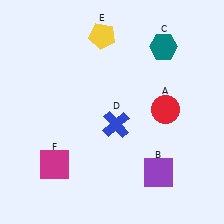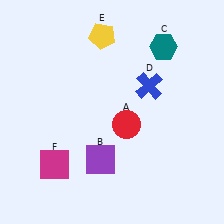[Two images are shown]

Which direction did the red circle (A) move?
The red circle (A) moved left.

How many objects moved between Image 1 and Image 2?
3 objects moved between the two images.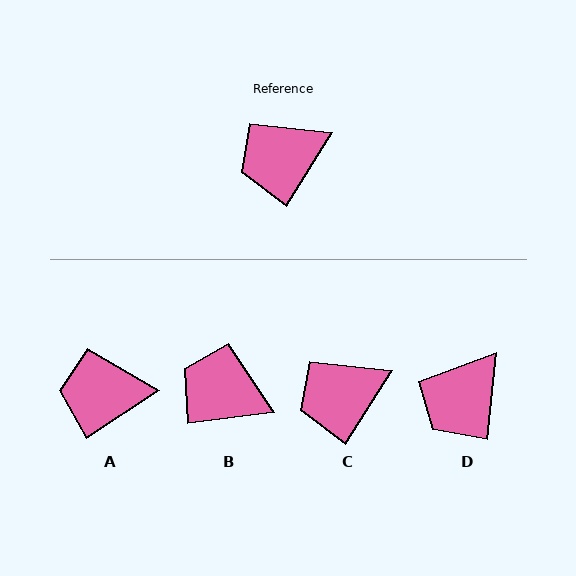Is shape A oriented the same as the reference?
No, it is off by about 24 degrees.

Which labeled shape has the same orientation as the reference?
C.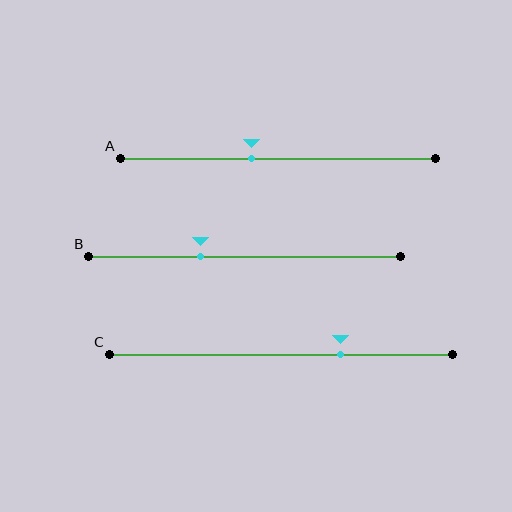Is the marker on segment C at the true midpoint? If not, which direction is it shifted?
No, the marker on segment C is shifted to the right by about 17% of the segment length.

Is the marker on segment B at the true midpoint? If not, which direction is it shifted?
No, the marker on segment B is shifted to the left by about 14% of the segment length.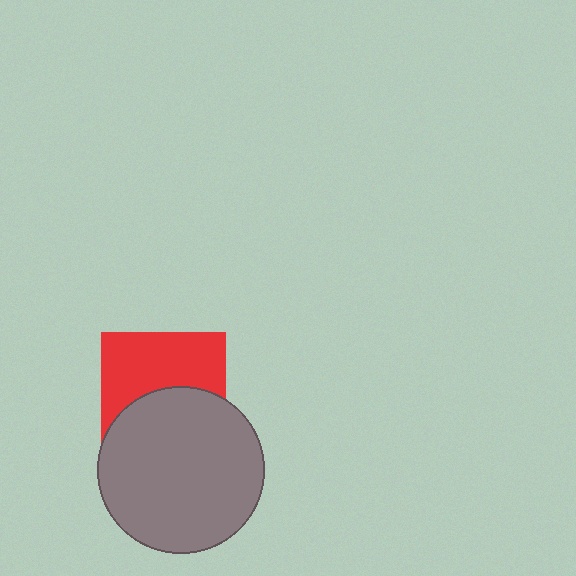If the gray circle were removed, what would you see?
You would see the complete red square.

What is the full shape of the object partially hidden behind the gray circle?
The partially hidden object is a red square.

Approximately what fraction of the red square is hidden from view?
Roughly 48% of the red square is hidden behind the gray circle.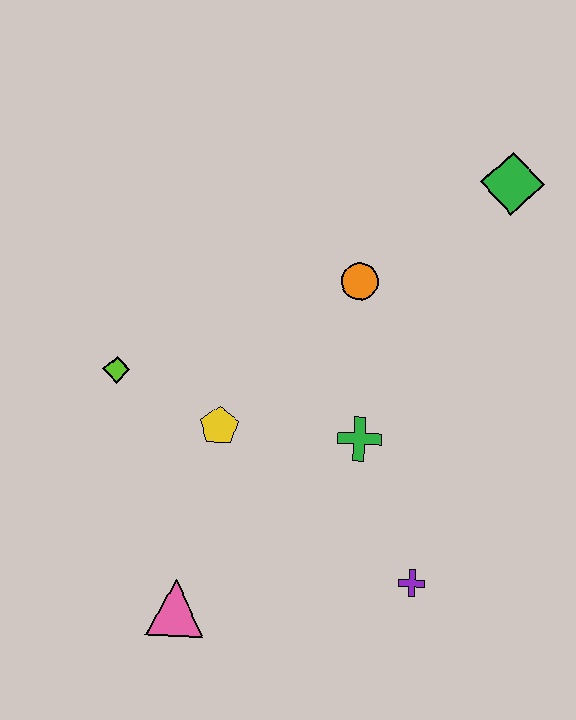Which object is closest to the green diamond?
The orange circle is closest to the green diamond.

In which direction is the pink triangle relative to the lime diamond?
The pink triangle is below the lime diamond.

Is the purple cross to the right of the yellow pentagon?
Yes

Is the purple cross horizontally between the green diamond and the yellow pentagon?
Yes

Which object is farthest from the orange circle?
The pink triangle is farthest from the orange circle.